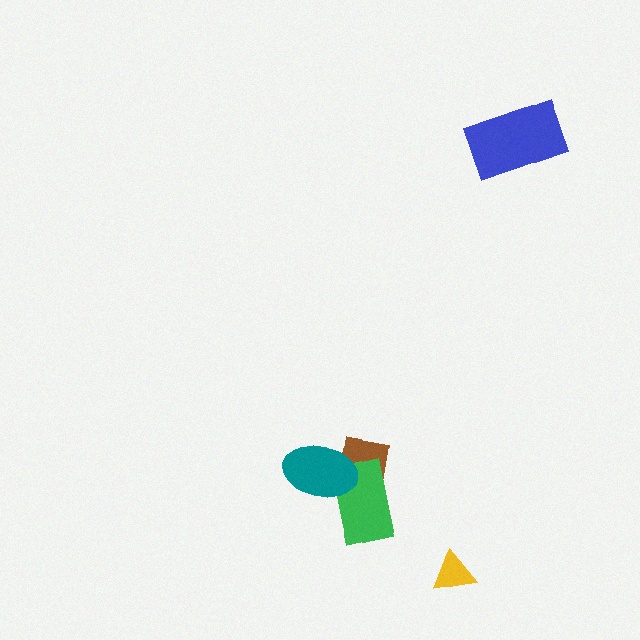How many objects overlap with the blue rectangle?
0 objects overlap with the blue rectangle.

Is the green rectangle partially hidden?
Yes, it is partially covered by another shape.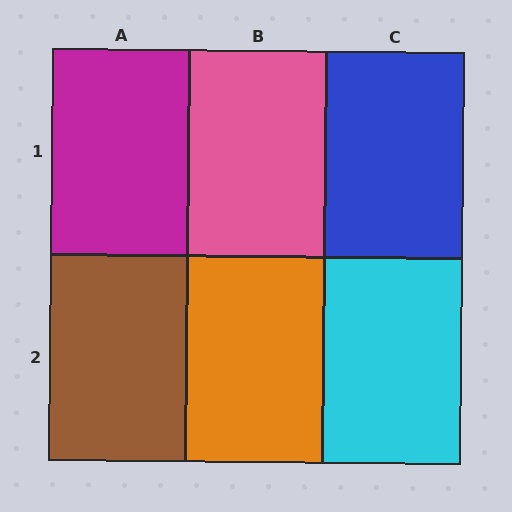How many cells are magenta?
1 cell is magenta.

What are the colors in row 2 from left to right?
Brown, orange, cyan.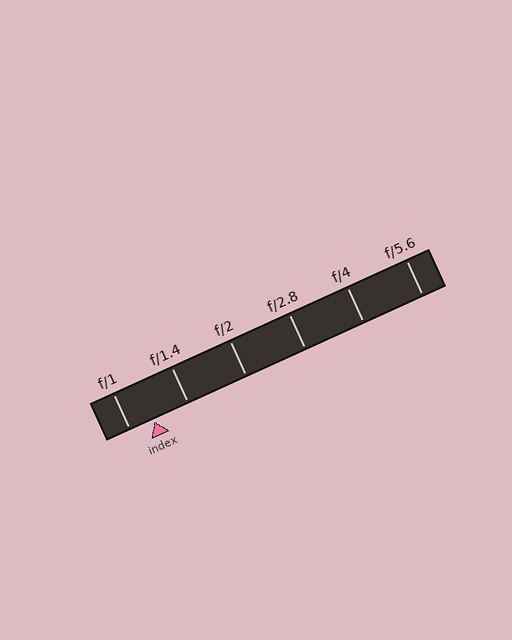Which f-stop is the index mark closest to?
The index mark is closest to f/1.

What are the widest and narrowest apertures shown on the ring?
The widest aperture shown is f/1 and the narrowest is f/5.6.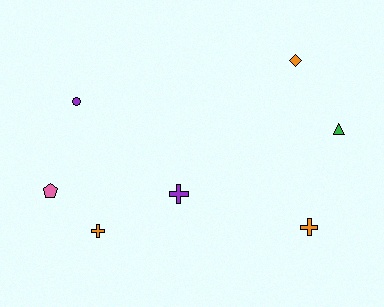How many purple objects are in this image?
There are 2 purple objects.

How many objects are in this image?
There are 7 objects.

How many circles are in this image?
There is 1 circle.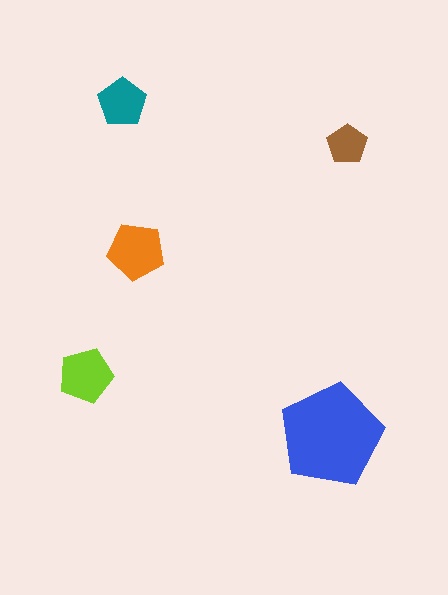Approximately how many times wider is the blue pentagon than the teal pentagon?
About 2 times wider.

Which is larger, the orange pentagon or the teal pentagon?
The orange one.